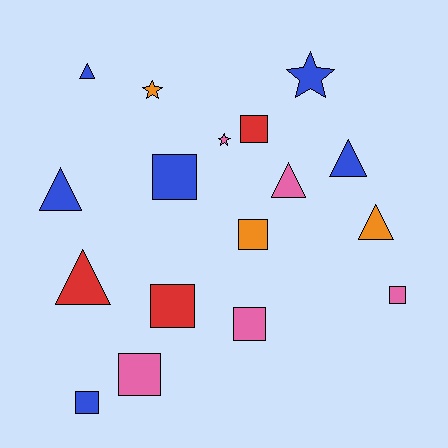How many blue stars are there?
There is 1 blue star.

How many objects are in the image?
There are 17 objects.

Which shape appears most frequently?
Square, with 8 objects.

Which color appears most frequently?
Blue, with 6 objects.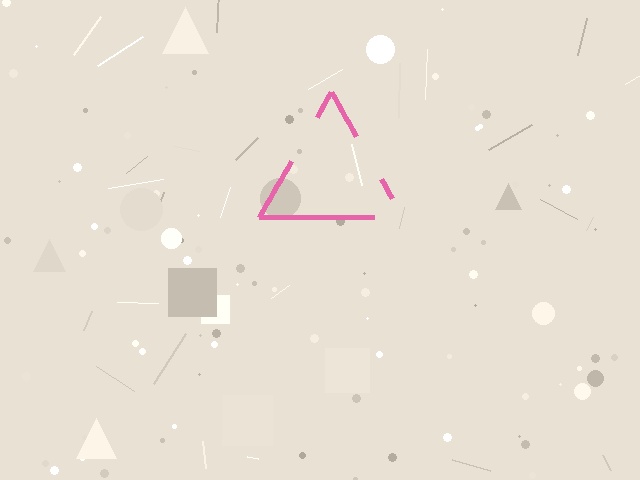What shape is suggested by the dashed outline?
The dashed outline suggests a triangle.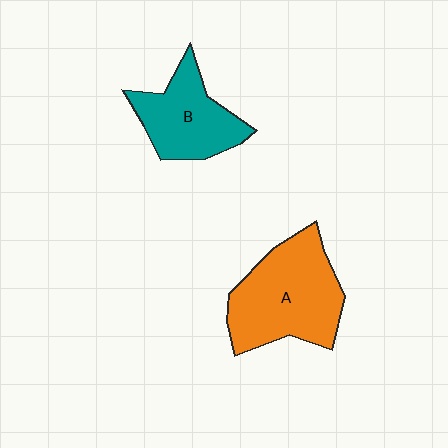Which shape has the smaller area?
Shape B (teal).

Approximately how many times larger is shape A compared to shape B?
Approximately 1.4 times.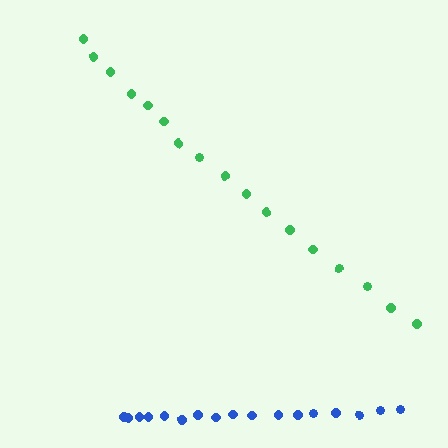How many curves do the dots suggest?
There are 2 distinct paths.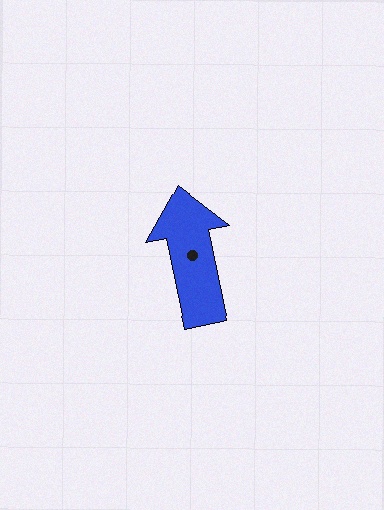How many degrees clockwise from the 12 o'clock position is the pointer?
Approximately 348 degrees.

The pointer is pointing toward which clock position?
Roughly 12 o'clock.